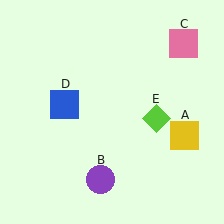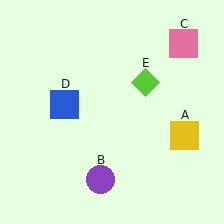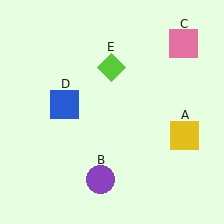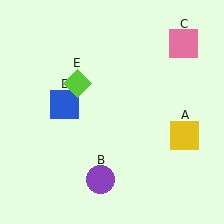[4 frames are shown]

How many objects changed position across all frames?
1 object changed position: lime diamond (object E).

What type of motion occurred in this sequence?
The lime diamond (object E) rotated counterclockwise around the center of the scene.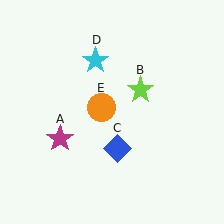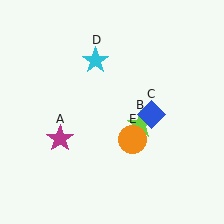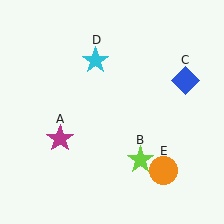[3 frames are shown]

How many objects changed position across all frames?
3 objects changed position: lime star (object B), blue diamond (object C), orange circle (object E).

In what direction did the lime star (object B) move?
The lime star (object B) moved down.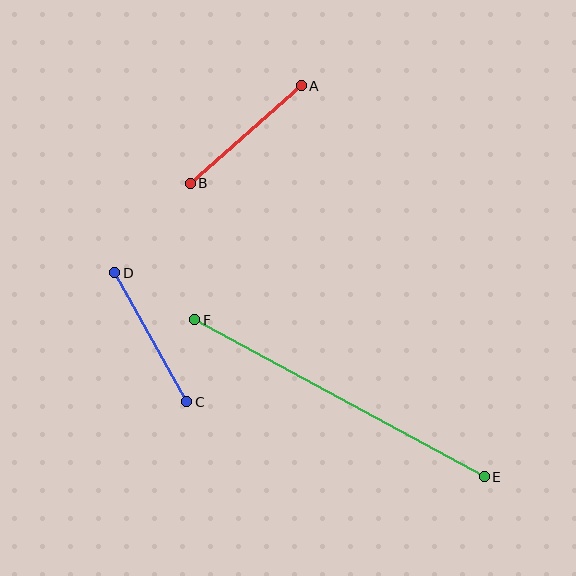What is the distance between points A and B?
The distance is approximately 148 pixels.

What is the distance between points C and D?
The distance is approximately 148 pixels.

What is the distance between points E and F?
The distance is approximately 329 pixels.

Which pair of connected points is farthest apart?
Points E and F are farthest apart.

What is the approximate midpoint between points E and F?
The midpoint is at approximately (339, 398) pixels.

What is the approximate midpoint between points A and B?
The midpoint is at approximately (246, 135) pixels.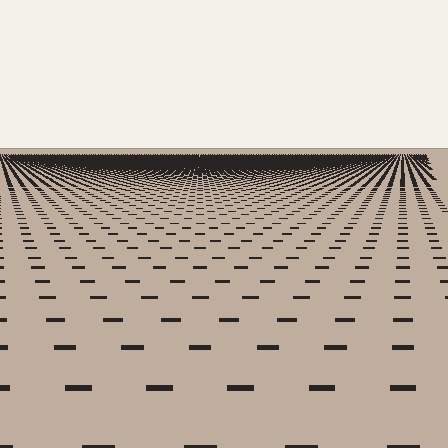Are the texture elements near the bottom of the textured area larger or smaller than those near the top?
Larger. Near the bottom, elements are closer to the viewer and appear at a bigger on-screen size.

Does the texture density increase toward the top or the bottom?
Density increases toward the top.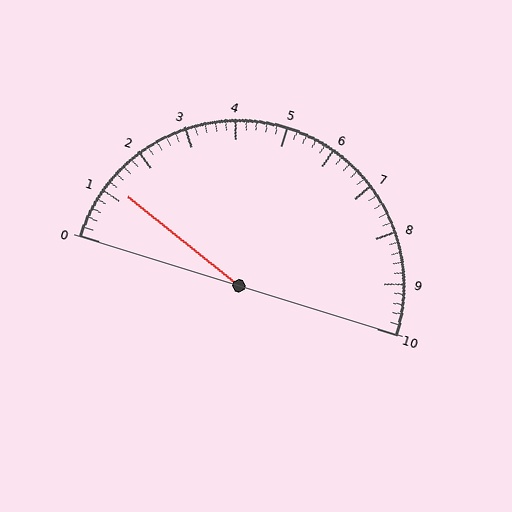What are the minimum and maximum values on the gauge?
The gauge ranges from 0 to 10.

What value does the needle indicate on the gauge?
The needle indicates approximately 1.2.